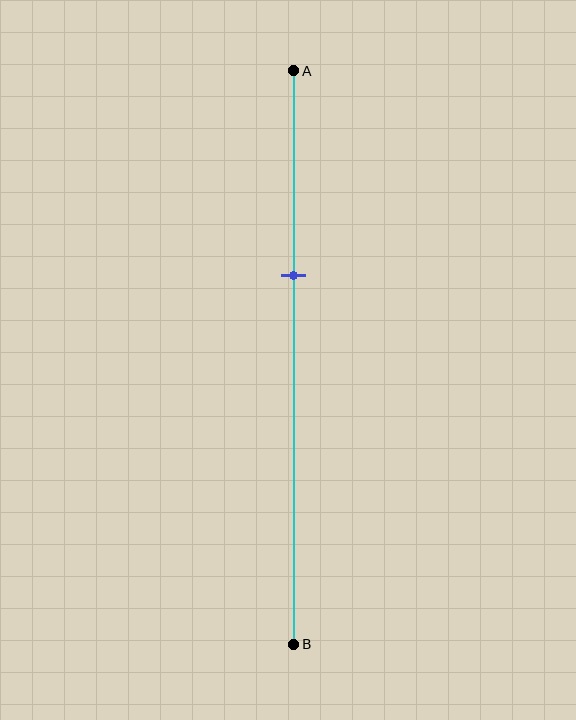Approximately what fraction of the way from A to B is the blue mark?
The blue mark is approximately 35% of the way from A to B.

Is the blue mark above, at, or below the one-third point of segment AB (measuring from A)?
The blue mark is approximately at the one-third point of segment AB.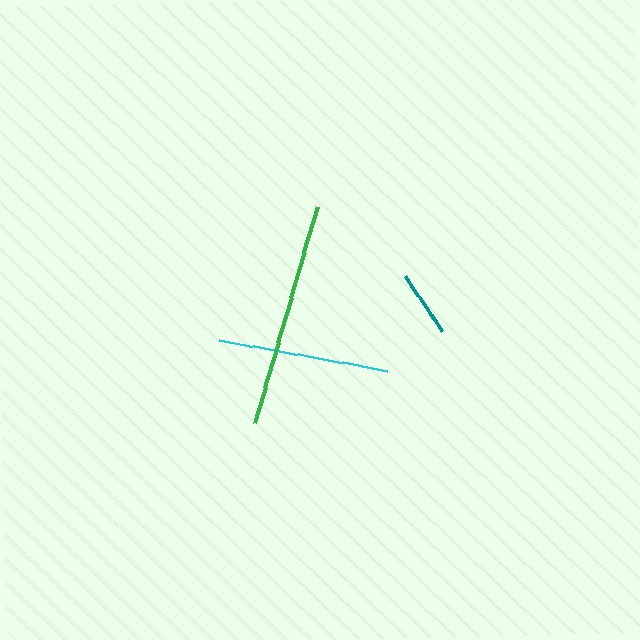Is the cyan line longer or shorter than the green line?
The green line is longer than the cyan line.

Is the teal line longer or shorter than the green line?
The green line is longer than the teal line.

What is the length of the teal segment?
The teal segment is approximately 66 pixels long.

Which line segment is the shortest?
The teal line is the shortest at approximately 66 pixels.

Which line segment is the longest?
The green line is the longest at approximately 225 pixels.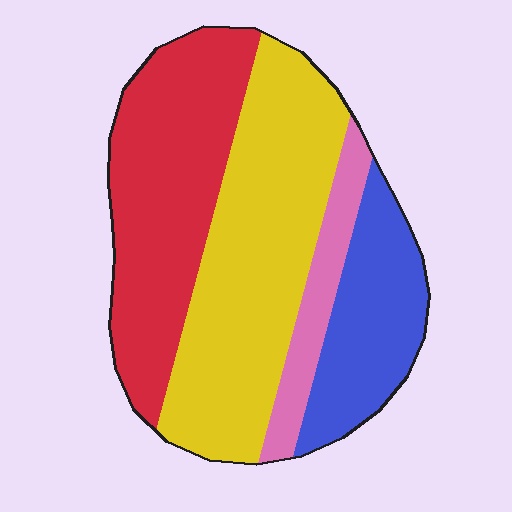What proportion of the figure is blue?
Blue takes up between a sixth and a third of the figure.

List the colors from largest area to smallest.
From largest to smallest: yellow, red, blue, pink.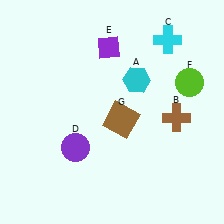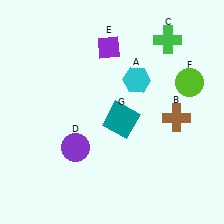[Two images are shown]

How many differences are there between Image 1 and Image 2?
There are 2 differences between the two images.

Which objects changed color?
C changed from cyan to green. G changed from brown to teal.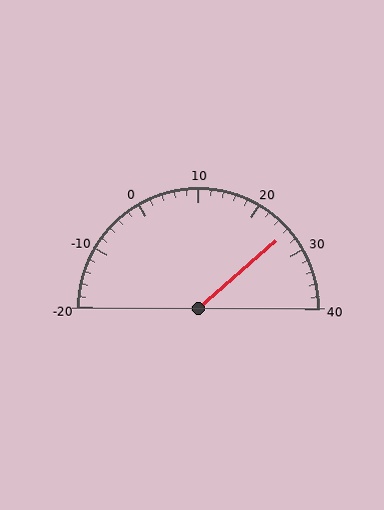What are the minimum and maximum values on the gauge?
The gauge ranges from -20 to 40.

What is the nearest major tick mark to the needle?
The nearest major tick mark is 30.